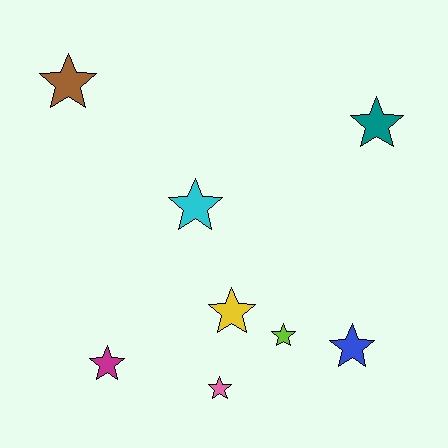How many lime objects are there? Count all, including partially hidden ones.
There is 1 lime object.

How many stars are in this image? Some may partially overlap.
There are 8 stars.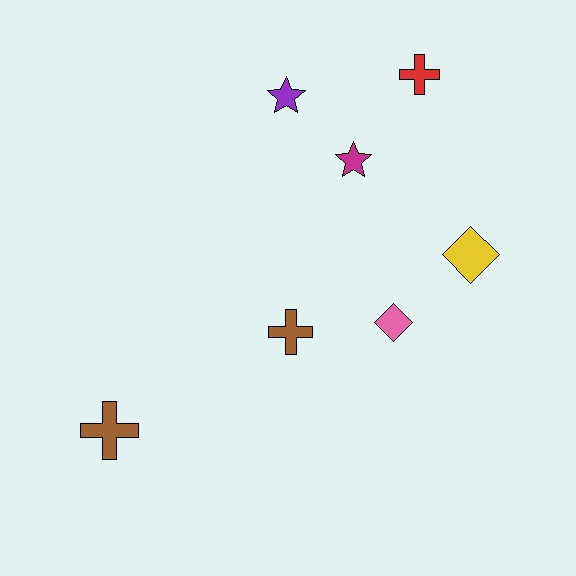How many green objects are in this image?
There are no green objects.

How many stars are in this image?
There are 2 stars.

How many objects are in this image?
There are 7 objects.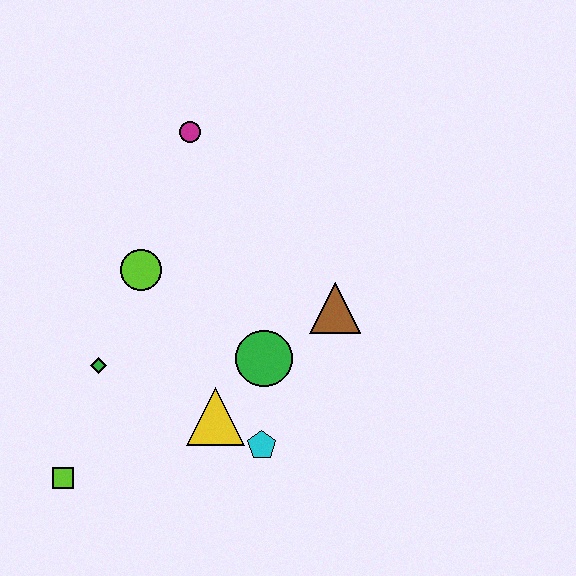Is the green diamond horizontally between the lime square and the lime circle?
Yes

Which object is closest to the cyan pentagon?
The yellow triangle is closest to the cyan pentagon.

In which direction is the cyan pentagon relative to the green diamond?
The cyan pentagon is to the right of the green diamond.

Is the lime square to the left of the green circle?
Yes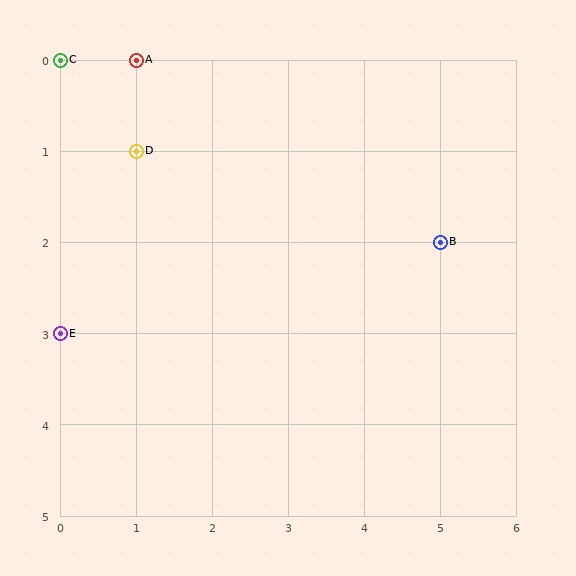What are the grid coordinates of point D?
Point D is at grid coordinates (1, 1).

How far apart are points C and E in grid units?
Points C and E are 3 rows apart.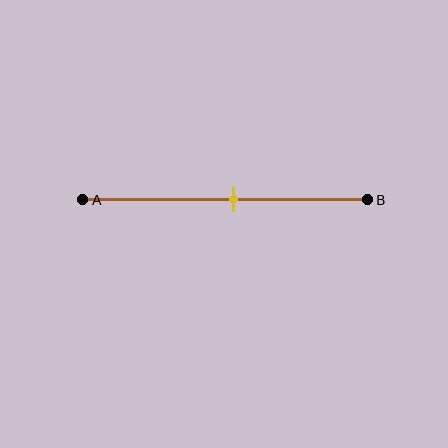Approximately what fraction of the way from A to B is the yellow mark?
The yellow mark is approximately 55% of the way from A to B.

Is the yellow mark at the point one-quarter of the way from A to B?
No, the mark is at about 55% from A, not at the 25% one-quarter point.